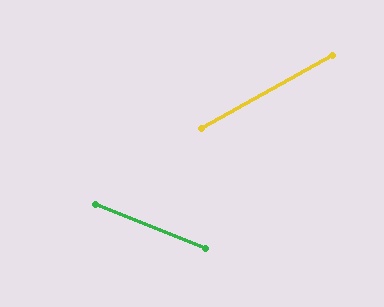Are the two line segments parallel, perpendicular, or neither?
Neither parallel nor perpendicular — they differ by about 51°.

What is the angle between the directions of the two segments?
Approximately 51 degrees.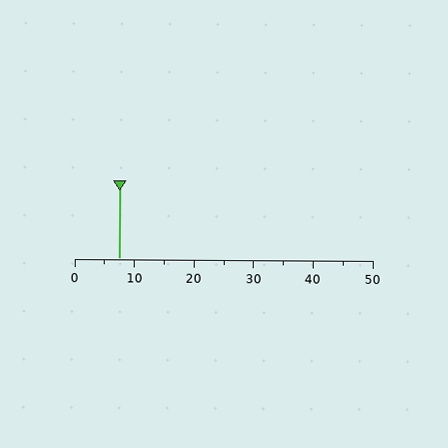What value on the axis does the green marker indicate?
The marker indicates approximately 7.5.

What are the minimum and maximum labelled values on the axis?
The axis runs from 0 to 50.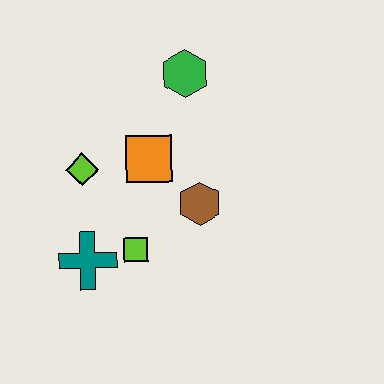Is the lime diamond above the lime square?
Yes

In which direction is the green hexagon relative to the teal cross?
The green hexagon is above the teal cross.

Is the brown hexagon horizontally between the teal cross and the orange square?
No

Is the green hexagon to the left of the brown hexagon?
Yes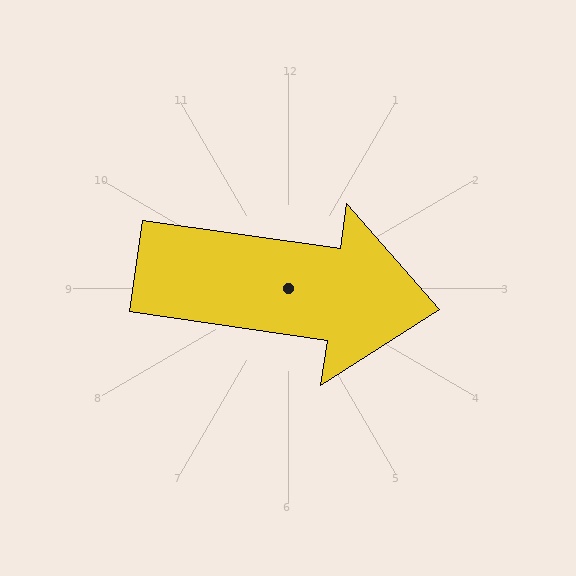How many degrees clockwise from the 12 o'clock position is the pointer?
Approximately 98 degrees.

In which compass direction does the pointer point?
East.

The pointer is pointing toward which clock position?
Roughly 3 o'clock.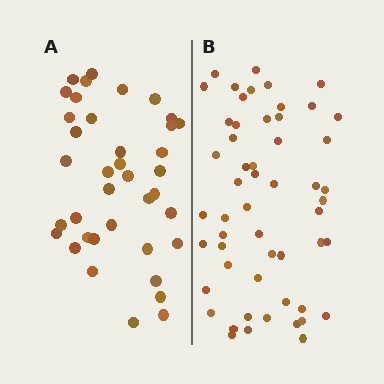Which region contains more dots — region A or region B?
Region B (the right region) has more dots.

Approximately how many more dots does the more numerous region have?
Region B has approximately 15 more dots than region A.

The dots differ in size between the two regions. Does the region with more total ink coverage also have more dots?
No. Region A has more total ink coverage because its dots are larger, but region B actually contains more individual dots. Total area can be misleading — the number of items is what matters here.